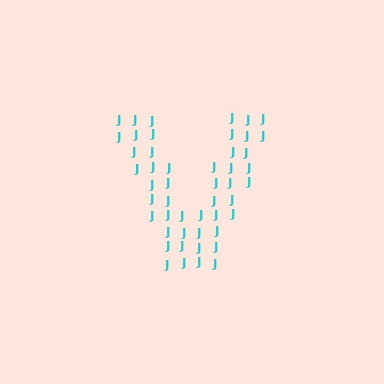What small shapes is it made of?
It is made of small letter J's.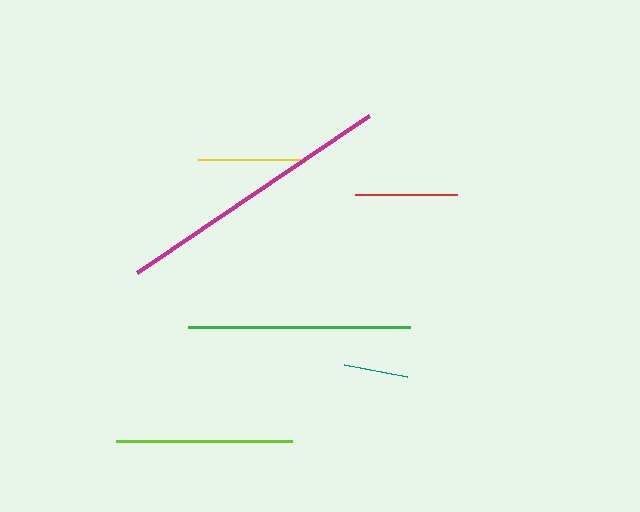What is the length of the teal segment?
The teal segment is approximately 64 pixels long.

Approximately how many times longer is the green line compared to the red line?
The green line is approximately 2.2 times the length of the red line.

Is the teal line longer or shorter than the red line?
The red line is longer than the teal line.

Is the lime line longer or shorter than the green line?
The green line is longer than the lime line.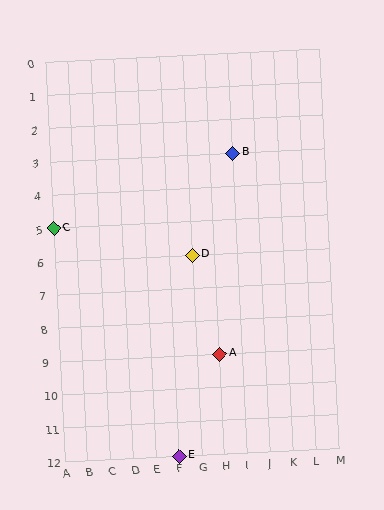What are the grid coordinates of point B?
Point B is at grid coordinates (I, 3).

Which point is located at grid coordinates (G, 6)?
Point D is at (G, 6).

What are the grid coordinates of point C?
Point C is at grid coordinates (A, 5).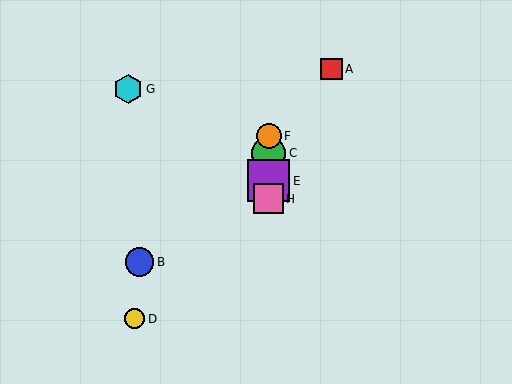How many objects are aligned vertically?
4 objects (C, E, F, H) are aligned vertically.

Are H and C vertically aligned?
Yes, both are at x≈269.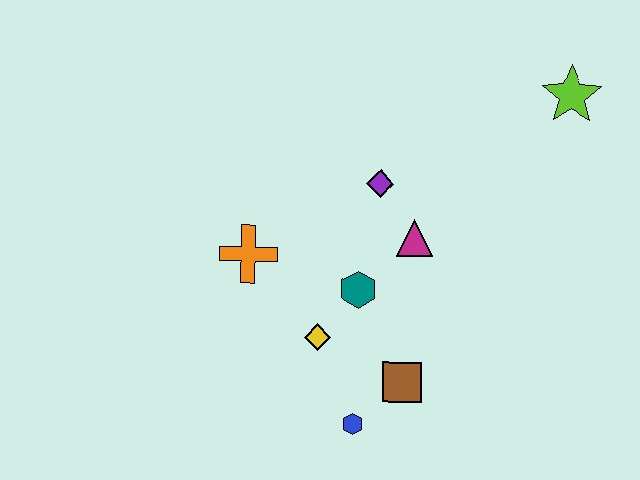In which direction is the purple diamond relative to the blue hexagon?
The purple diamond is above the blue hexagon.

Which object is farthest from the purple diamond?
The blue hexagon is farthest from the purple diamond.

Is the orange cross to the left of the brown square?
Yes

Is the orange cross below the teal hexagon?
No